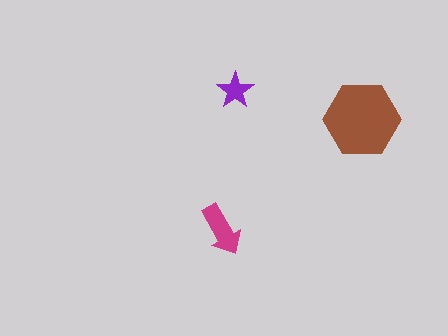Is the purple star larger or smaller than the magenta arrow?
Smaller.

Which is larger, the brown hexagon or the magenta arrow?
The brown hexagon.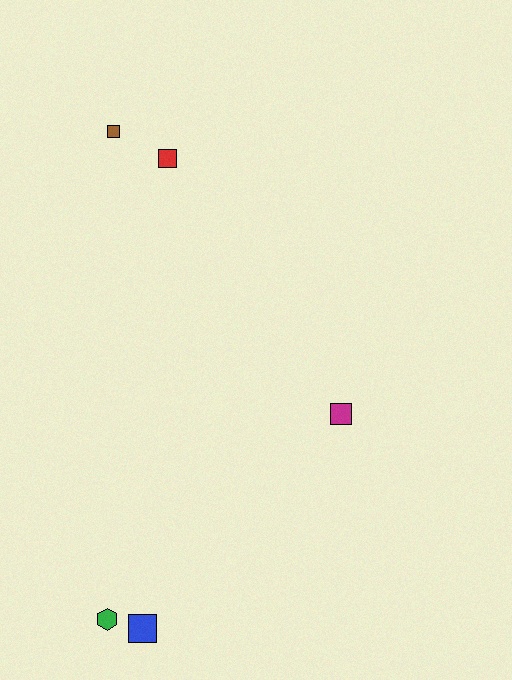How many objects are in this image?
There are 5 objects.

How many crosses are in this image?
There are no crosses.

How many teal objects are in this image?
There are no teal objects.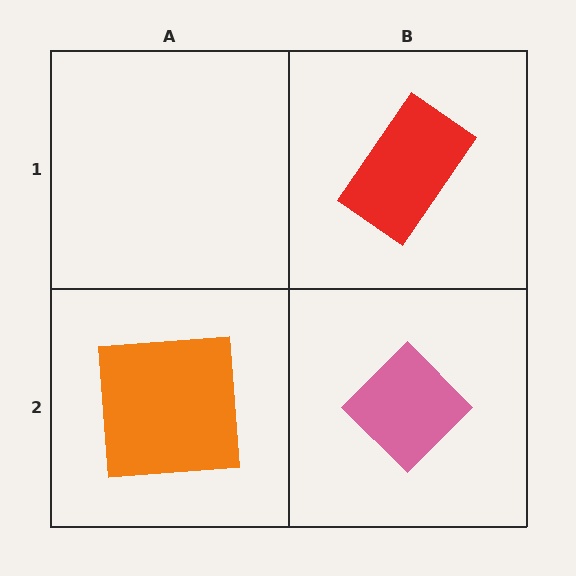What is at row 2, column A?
An orange square.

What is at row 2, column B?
A pink diamond.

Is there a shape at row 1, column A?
No, that cell is empty.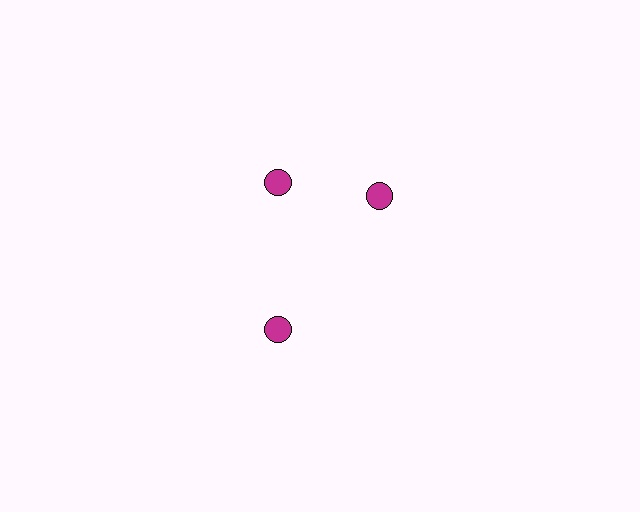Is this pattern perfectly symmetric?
No. The 3 magenta circles are arranged in a ring, but one element near the 3 o'clock position is rotated out of alignment along the ring, breaking the 3-fold rotational symmetry.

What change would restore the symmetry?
The symmetry would be restored by rotating it back into even spacing with its neighbors so that all 3 circles sit at equal angles and equal distance from the center.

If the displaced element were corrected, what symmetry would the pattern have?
It would have 3-fold rotational symmetry — the pattern would map onto itself every 120 degrees.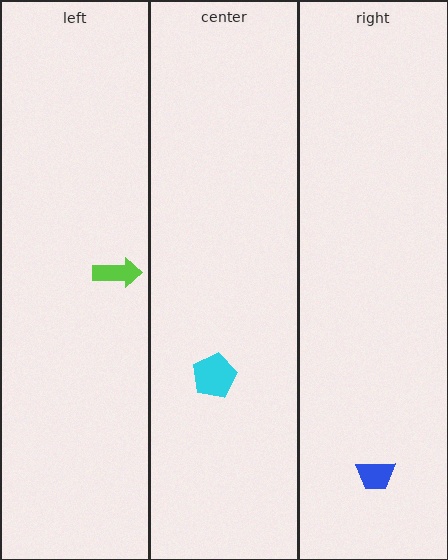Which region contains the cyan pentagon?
The center region.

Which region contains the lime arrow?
The left region.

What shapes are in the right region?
The blue trapezoid.